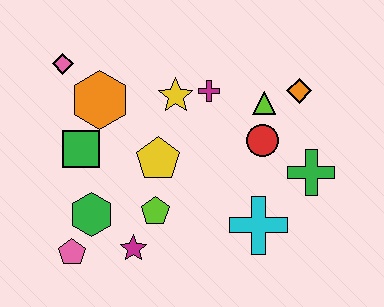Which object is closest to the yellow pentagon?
The lime pentagon is closest to the yellow pentagon.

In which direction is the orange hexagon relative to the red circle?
The orange hexagon is to the left of the red circle.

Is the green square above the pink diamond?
No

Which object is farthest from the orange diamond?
The pink pentagon is farthest from the orange diamond.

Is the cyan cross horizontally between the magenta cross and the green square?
No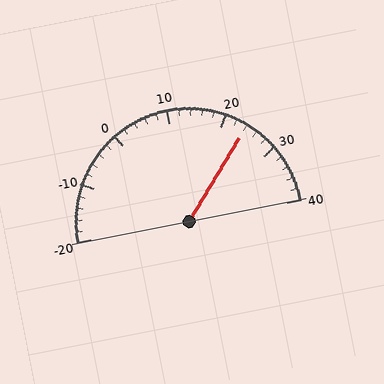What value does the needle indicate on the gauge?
The needle indicates approximately 24.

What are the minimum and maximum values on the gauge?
The gauge ranges from -20 to 40.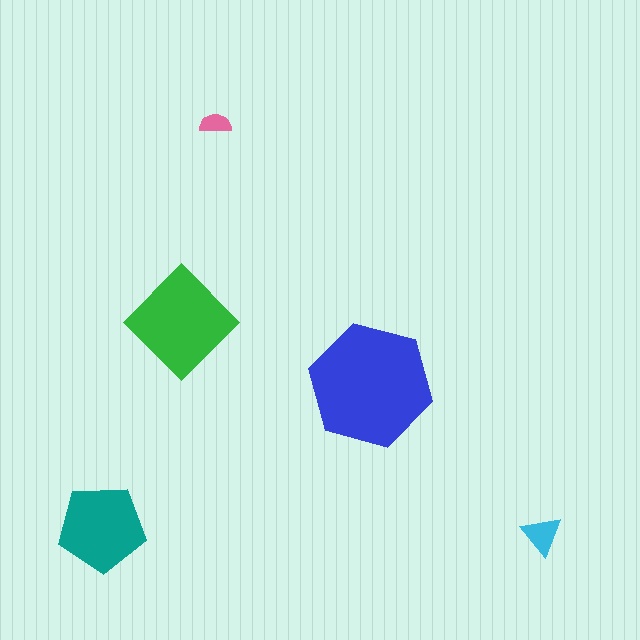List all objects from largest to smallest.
The blue hexagon, the green diamond, the teal pentagon, the cyan triangle, the pink semicircle.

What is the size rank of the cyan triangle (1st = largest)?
4th.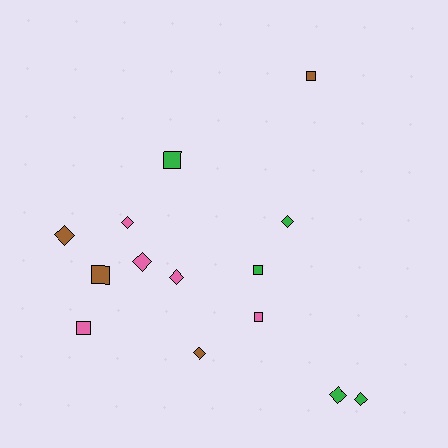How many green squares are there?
There are 2 green squares.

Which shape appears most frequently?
Diamond, with 8 objects.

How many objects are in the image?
There are 14 objects.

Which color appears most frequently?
Green, with 5 objects.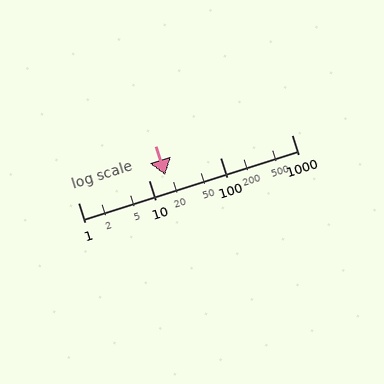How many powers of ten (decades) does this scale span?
The scale spans 3 decades, from 1 to 1000.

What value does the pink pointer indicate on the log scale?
The pointer indicates approximately 17.